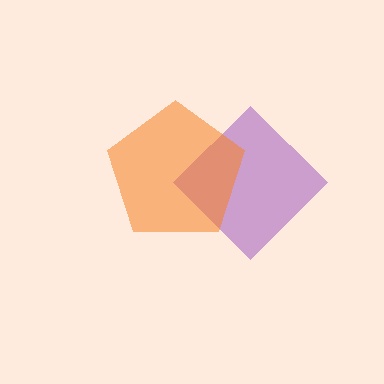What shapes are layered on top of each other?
The layered shapes are: a purple diamond, an orange pentagon.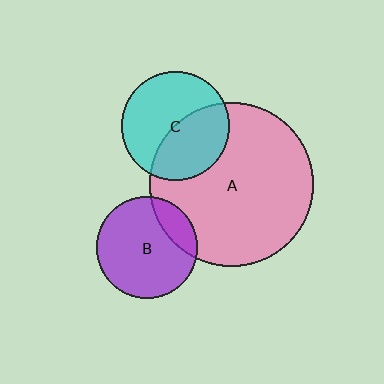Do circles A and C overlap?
Yes.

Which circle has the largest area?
Circle A (pink).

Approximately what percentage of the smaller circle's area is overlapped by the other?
Approximately 45%.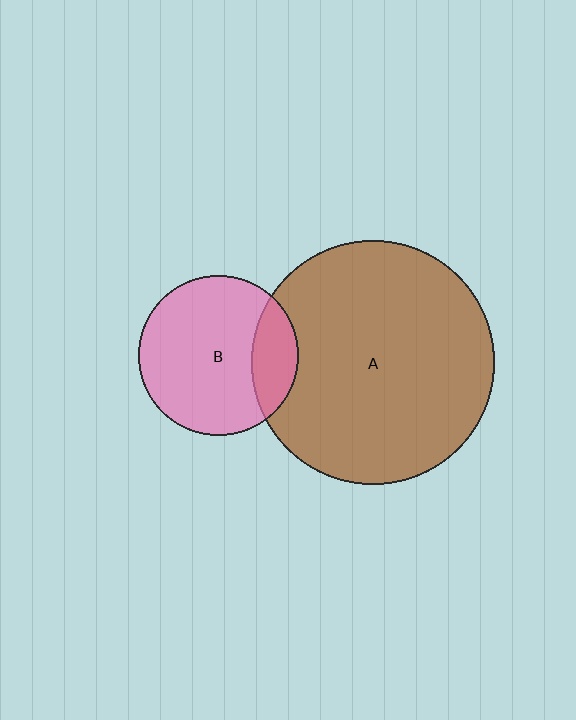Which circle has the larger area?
Circle A (brown).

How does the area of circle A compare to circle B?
Approximately 2.3 times.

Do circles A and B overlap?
Yes.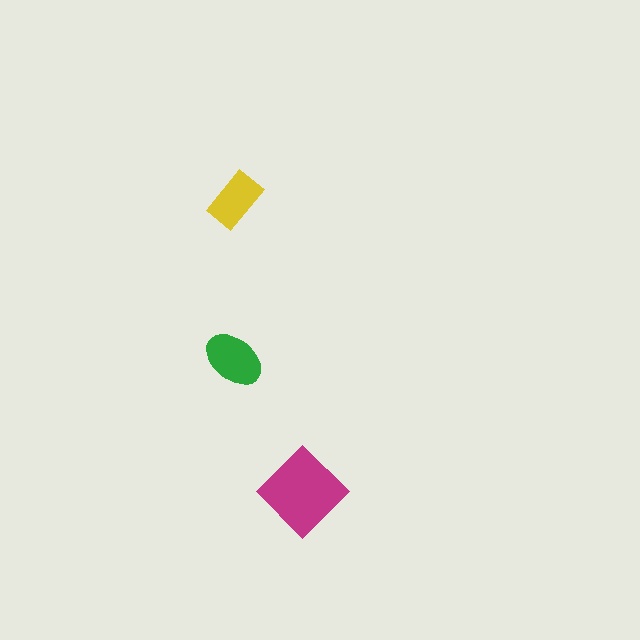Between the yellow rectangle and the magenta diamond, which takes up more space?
The magenta diamond.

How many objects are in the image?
There are 3 objects in the image.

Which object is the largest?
The magenta diamond.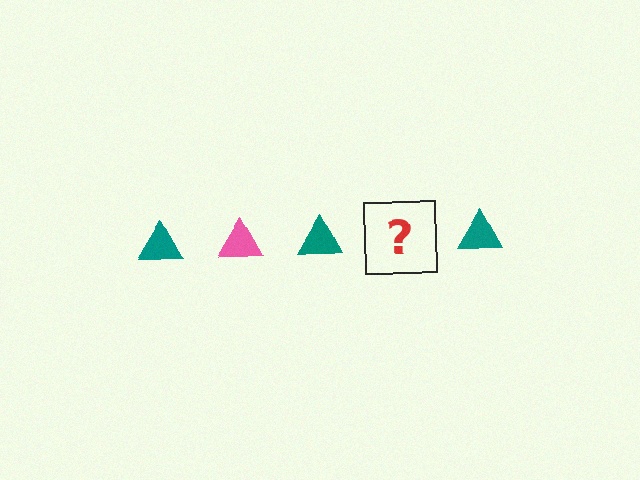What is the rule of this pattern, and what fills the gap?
The rule is that the pattern cycles through teal, pink triangles. The gap should be filled with a pink triangle.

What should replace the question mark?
The question mark should be replaced with a pink triangle.